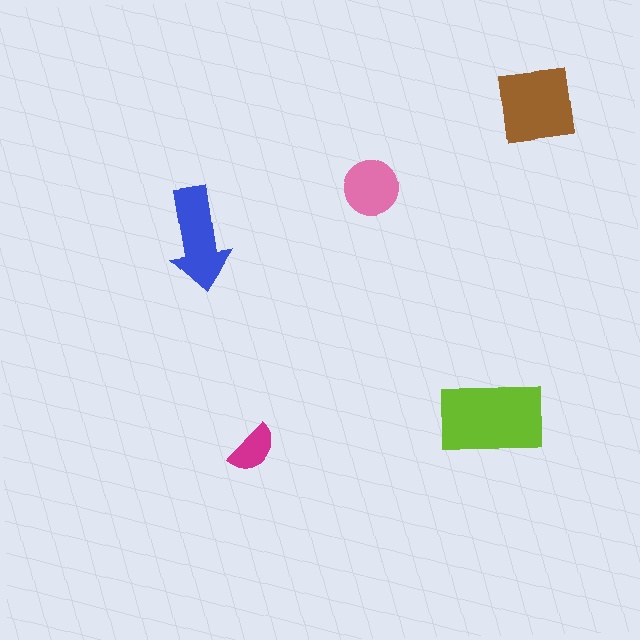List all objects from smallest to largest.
The magenta semicircle, the pink circle, the blue arrow, the brown square, the lime rectangle.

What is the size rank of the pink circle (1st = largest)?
4th.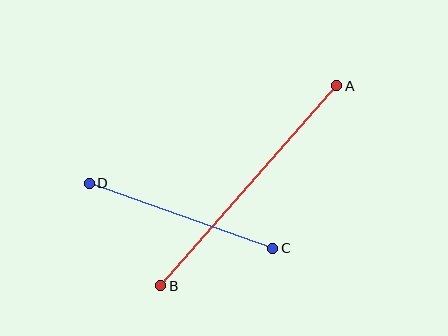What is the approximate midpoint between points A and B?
The midpoint is at approximately (249, 186) pixels.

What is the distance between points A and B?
The distance is approximately 267 pixels.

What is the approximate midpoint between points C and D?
The midpoint is at approximately (181, 216) pixels.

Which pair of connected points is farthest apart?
Points A and B are farthest apart.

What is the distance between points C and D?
The distance is approximately 194 pixels.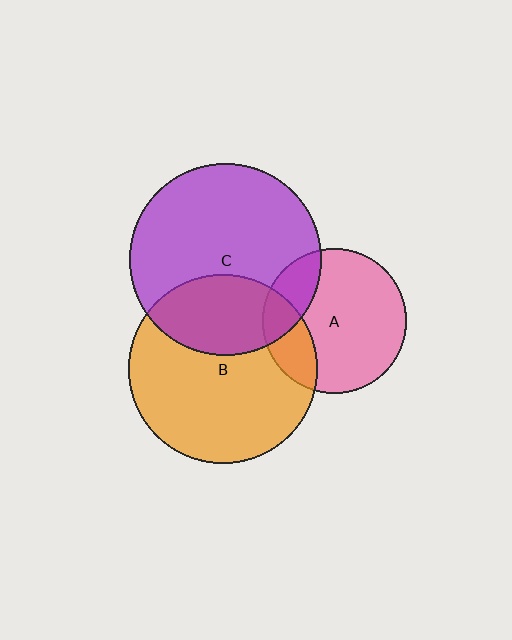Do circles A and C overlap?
Yes.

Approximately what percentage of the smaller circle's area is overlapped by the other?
Approximately 20%.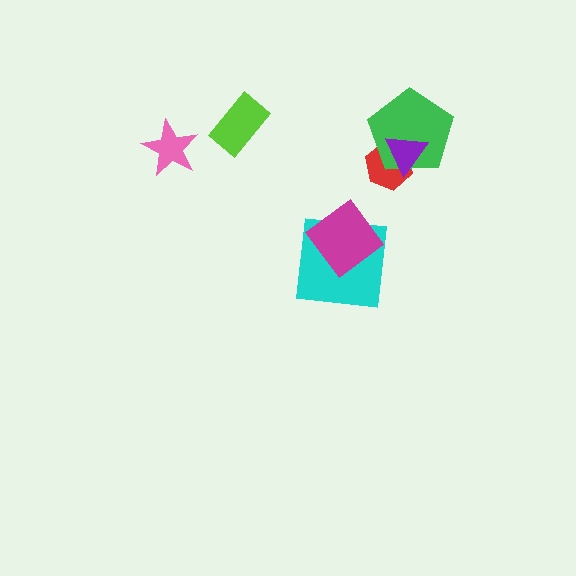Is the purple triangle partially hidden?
No, no other shape covers it.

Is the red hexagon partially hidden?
Yes, it is partially covered by another shape.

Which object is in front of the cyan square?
The magenta diamond is in front of the cyan square.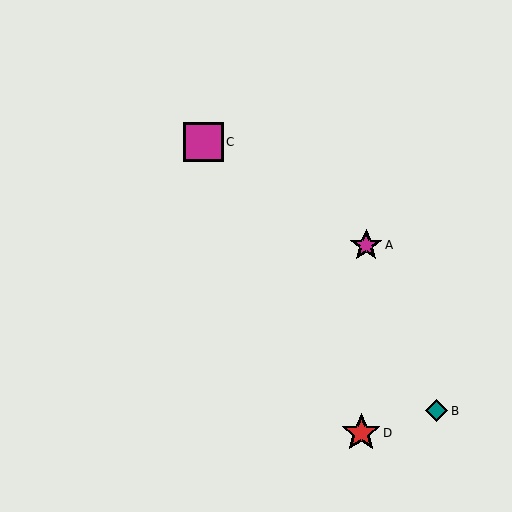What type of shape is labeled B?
Shape B is a teal diamond.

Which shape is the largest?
The magenta square (labeled C) is the largest.